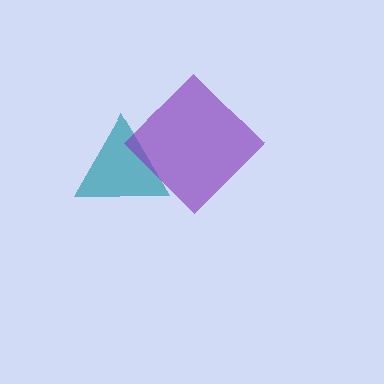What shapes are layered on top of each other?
The layered shapes are: a teal triangle, a purple diamond.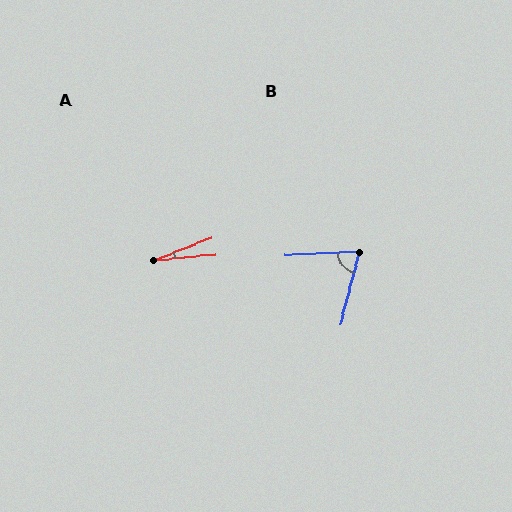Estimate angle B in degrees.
Approximately 74 degrees.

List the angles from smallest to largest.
A (16°), B (74°).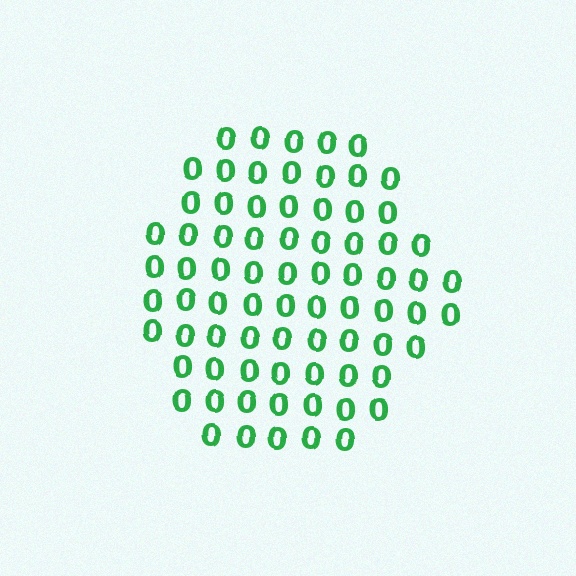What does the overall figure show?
The overall figure shows a hexagon.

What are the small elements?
The small elements are digit 0's.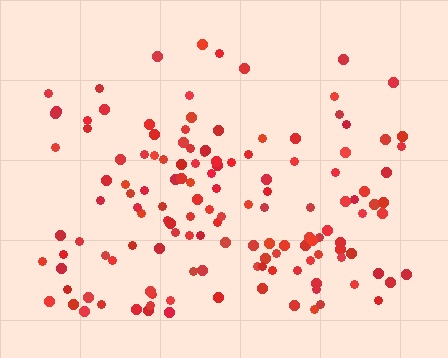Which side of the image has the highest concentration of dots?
The bottom.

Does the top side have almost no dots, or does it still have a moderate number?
Still a moderate number, just noticeably fewer than the bottom.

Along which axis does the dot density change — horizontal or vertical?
Vertical.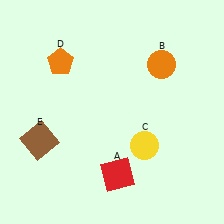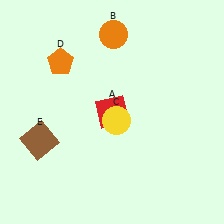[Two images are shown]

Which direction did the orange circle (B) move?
The orange circle (B) moved left.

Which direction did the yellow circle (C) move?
The yellow circle (C) moved left.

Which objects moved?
The objects that moved are: the red square (A), the orange circle (B), the yellow circle (C).